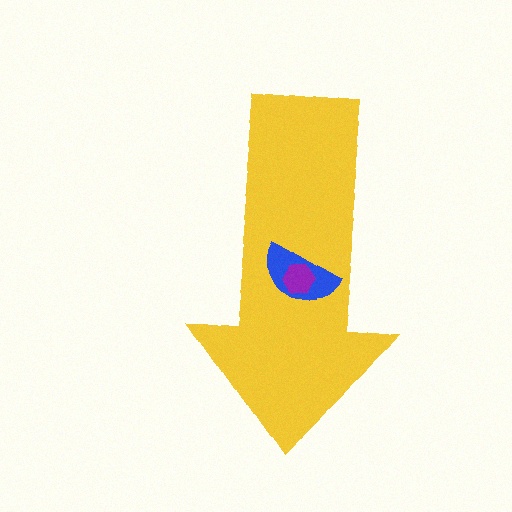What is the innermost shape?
The purple hexagon.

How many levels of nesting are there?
3.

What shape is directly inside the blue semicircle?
The purple hexagon.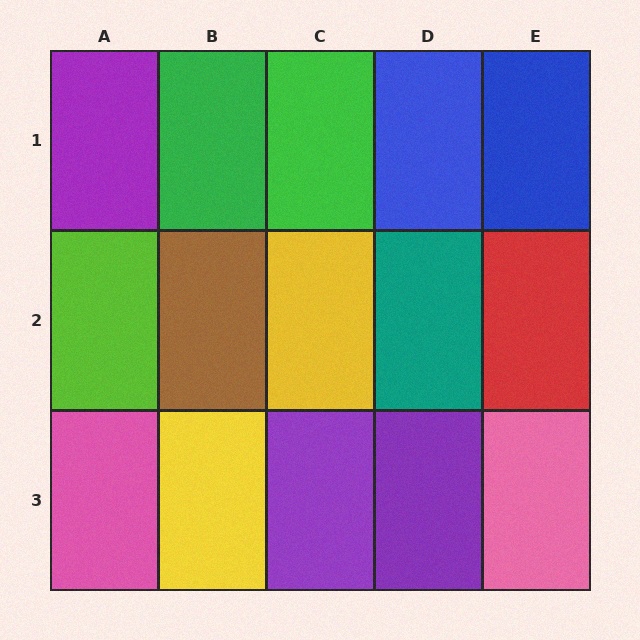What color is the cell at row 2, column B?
Brown.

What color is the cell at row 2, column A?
Lime.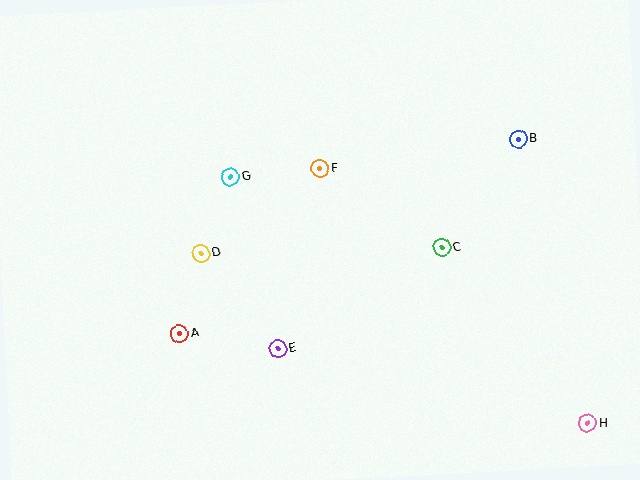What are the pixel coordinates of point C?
Point C is at (442, 247).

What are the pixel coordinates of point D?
Point D is at (201, 254).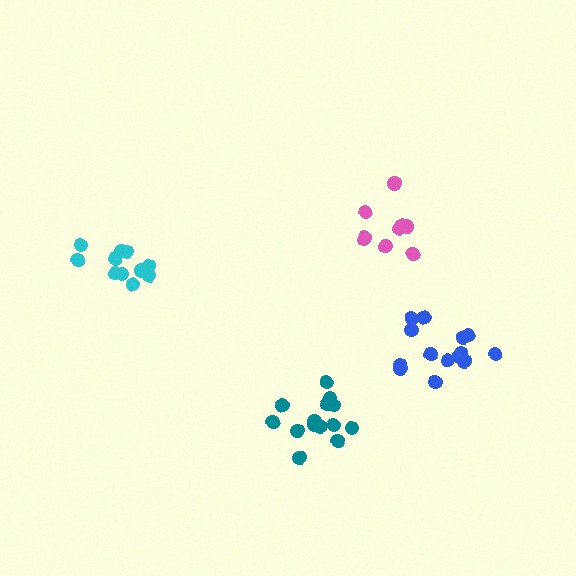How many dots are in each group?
Group 1: 14 dots, Group 2: 11 dots, Group 3: 14 dots, Group 4: 10 dots (49 total).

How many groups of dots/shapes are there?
There are 4 groups.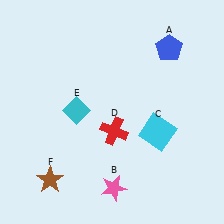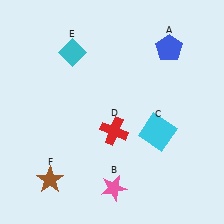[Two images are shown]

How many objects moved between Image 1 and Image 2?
1 object moved between the two images.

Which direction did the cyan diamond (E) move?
The cyan diamond (E) moved up.